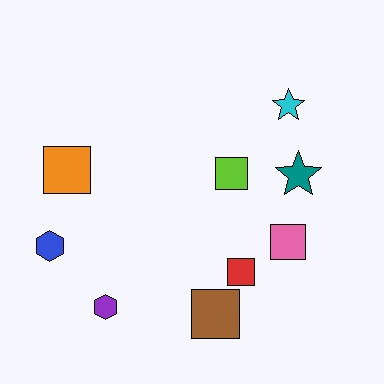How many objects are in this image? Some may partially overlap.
There are 9 objects.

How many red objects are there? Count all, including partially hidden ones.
There is 1 red object.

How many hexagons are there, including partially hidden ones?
There are 2 hexagons.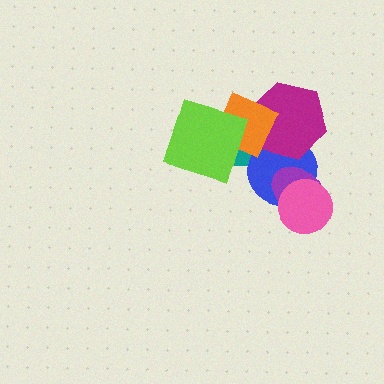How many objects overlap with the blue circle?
5 objects overlap with the blue circle.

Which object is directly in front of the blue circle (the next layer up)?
The magenta hexagon is directly in front of the blue circle.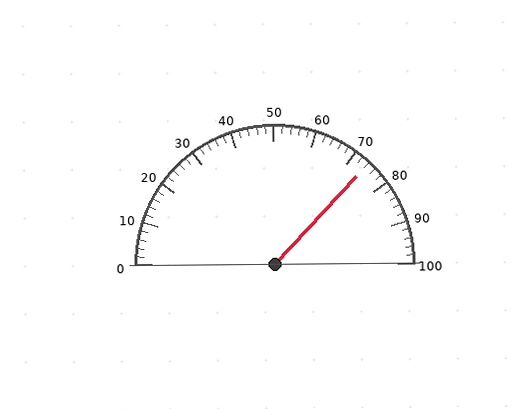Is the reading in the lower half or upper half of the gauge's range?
The reading is in the upper half of the range (0 to 100).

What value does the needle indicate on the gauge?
The needle indicates approximately 74.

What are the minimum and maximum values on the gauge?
The gauge ranges from 0 to 100.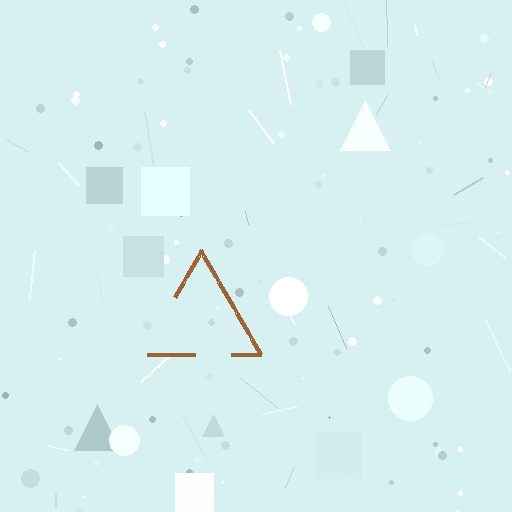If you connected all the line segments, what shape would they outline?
They would outline a triangle.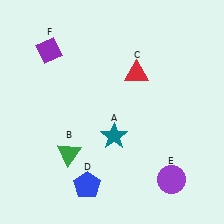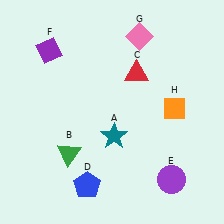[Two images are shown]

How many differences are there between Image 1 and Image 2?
There are 2 differences between the two images.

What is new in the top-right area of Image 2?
A pink diamond (G) was added in the top-right area of Image 2.